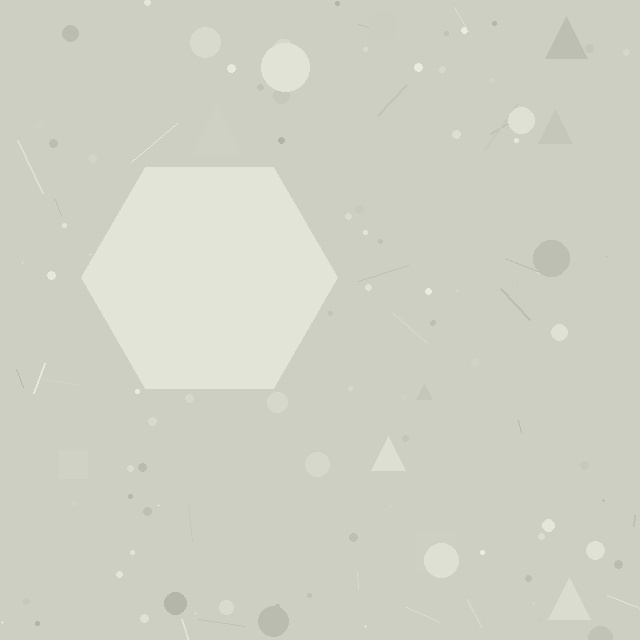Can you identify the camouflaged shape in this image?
The camouflaged shape is a hexagon.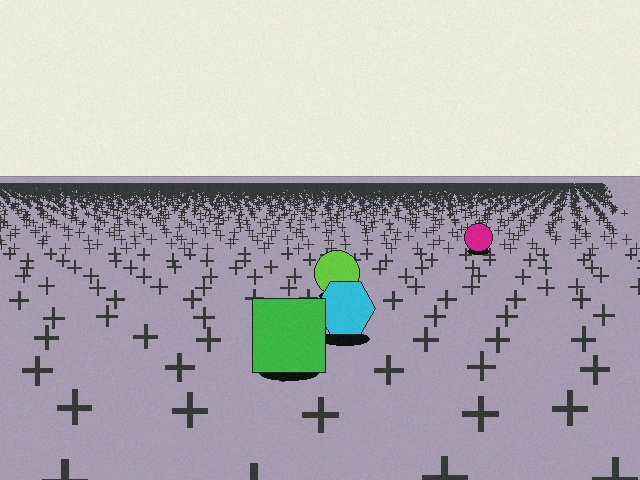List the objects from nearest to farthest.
From nearest to farthest: the green square, the cyan hexagon, the lime circle, the magenta circle.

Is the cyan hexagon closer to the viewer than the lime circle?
Yes. The cyan hexagon is closer — you can tell from the texture gradient: the ground texture is coarser near it.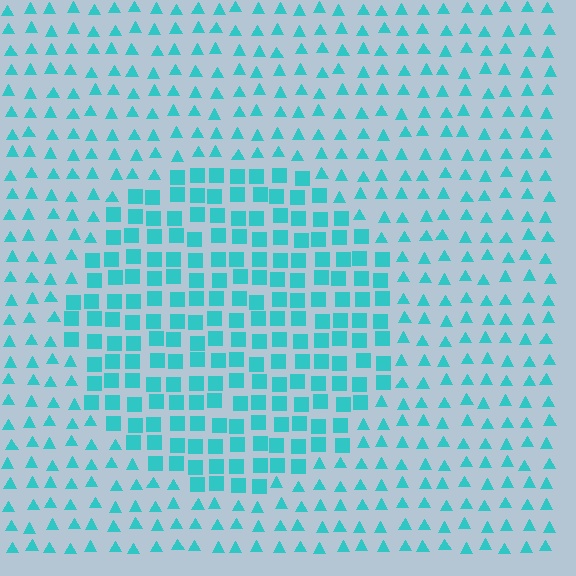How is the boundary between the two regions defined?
The boundary is defined by a change in element shape: squares inside vs. triangles outside. All elements share the same color and spacing.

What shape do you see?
I see a circle.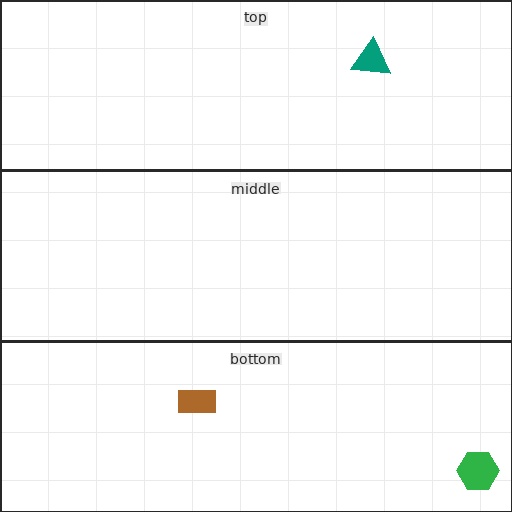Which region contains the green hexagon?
The bottom region.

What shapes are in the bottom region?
The green hexagon, the brown rectangle.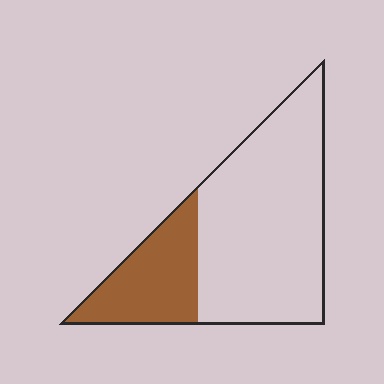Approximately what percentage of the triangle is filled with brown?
Approximately 25%.